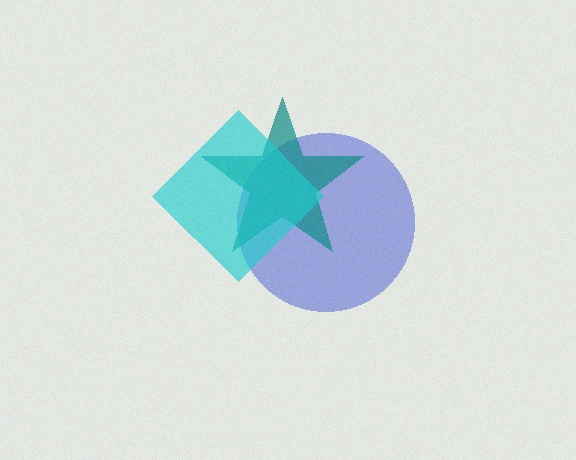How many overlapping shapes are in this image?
There are 3 overlapping shapes in the image.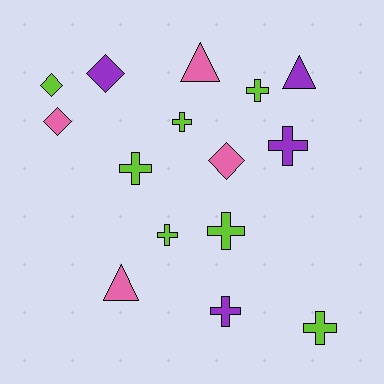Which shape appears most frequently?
Cross, with 8 objects.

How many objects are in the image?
There are 15 objects.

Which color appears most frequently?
Lime, with 7 objects.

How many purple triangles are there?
There is 1 purple triangle.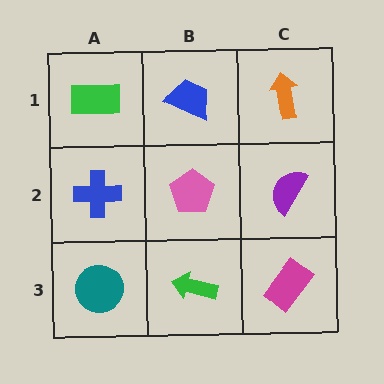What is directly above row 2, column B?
A blue trapezoid.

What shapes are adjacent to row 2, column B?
A blue trapezoid (row 1, column B), a green arrow (row 3, column B), a blue cross (row 2, column A), a purple semicircle (row 2, column C).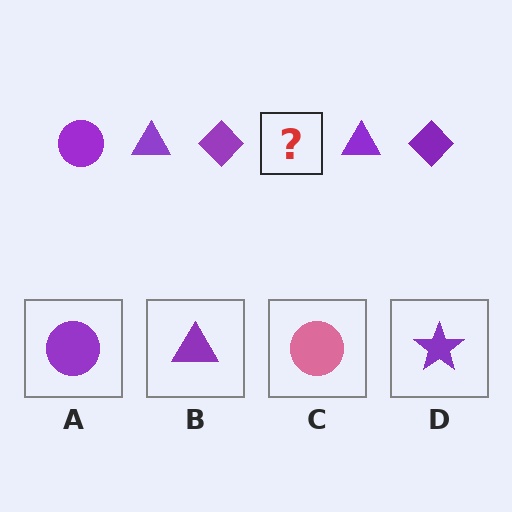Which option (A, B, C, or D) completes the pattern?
A.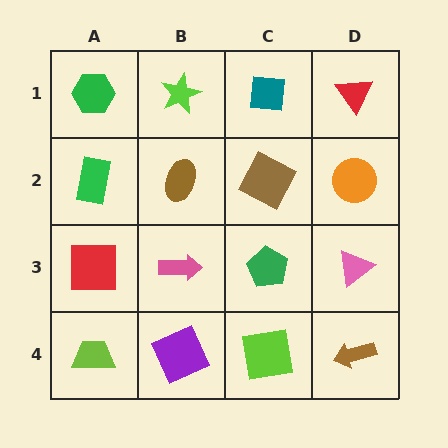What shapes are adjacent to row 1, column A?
A green rectangle (row 2, column A), a lime star (row 1, column B).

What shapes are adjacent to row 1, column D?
An orange circle (row 2, column D), a teal square (row 1, column C).